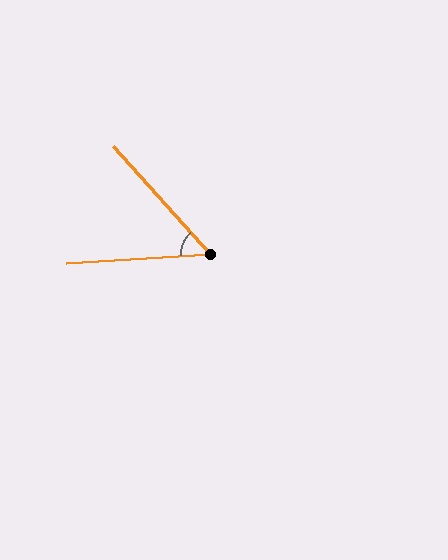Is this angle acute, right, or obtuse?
It is acute.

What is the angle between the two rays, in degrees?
Approximately 52 degrees.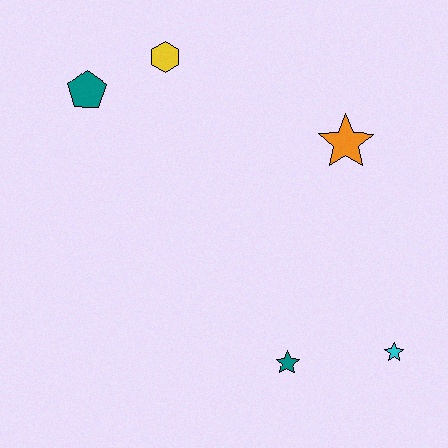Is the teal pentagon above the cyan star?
Yes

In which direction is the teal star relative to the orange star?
The teal star is below the orange star.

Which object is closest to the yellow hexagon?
The teal pentagon is closest to the yellow hexagon.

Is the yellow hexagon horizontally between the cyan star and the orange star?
No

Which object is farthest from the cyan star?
The teal pentagon is farthest from the cyan star.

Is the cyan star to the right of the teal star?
Yes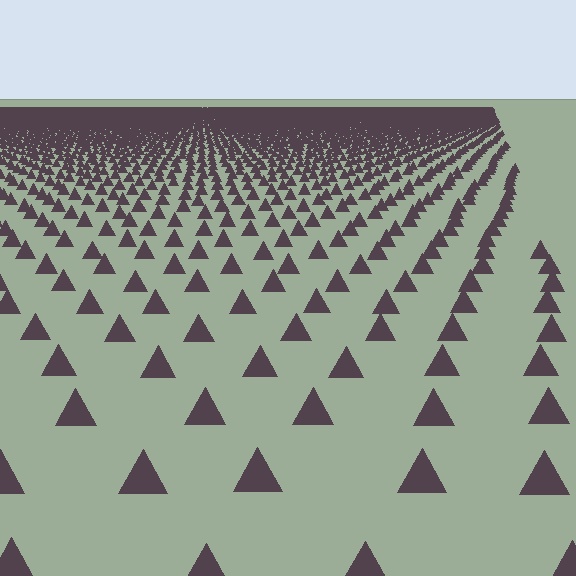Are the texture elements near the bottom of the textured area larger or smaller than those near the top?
Larger. Near the bottom, elements are closer to the viewer and appear at a bigger on-screen size.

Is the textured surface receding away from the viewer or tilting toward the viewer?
The surface is receding away from the viewer. Texture elements get smaller and denser toward the top.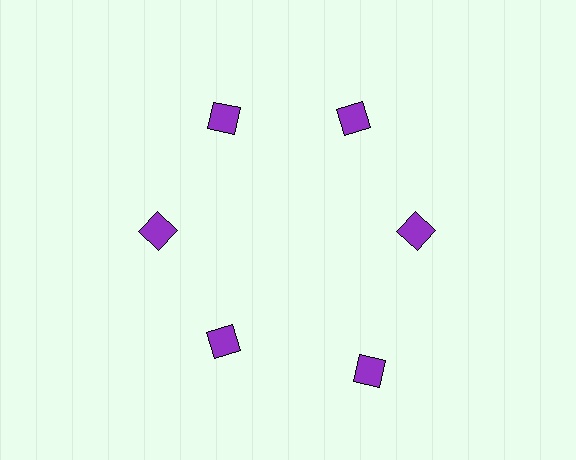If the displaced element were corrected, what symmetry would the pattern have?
It would have 6-fold rotational symmetry — the pattern would map onto itself every 60 degrees.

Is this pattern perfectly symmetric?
No. The 6 purple squares are arranged in a ring, but one element near the 5 o'clock position is pushed outward from the center, breaking the 6-fold rotational symmetry.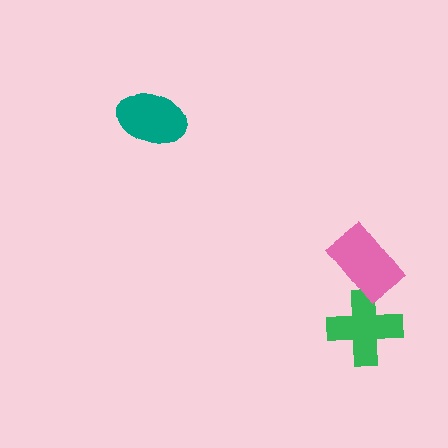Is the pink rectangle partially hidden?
No, no other shape covers it.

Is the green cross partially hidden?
Yes, it is partially covered by another shape.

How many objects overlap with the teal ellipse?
0 objects overlap with the teal ellipse.